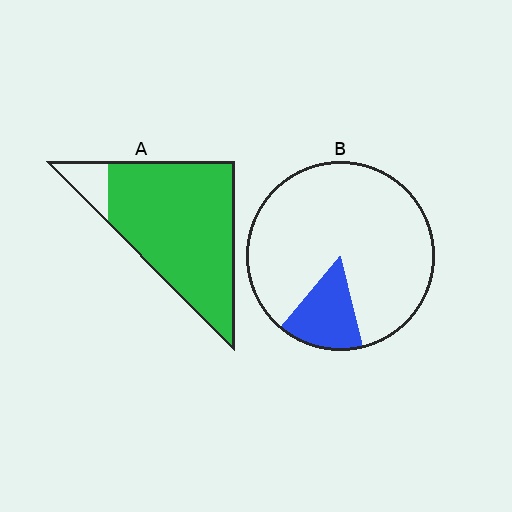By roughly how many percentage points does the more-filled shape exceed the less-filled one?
By roughly 75 percentage points (A over B).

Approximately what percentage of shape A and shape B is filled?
A is approximately 90% and B is approximately 15%.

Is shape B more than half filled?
No.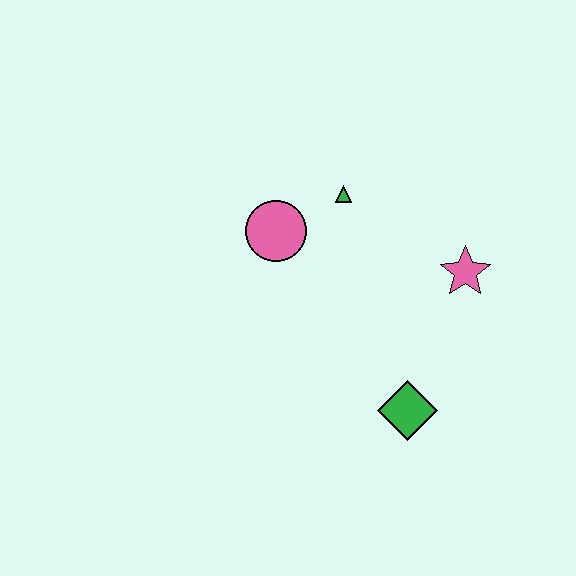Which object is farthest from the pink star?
The pink circle is farthest from the pink star.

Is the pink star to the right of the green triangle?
Yes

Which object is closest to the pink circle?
The green triangle is closest to the pink circle.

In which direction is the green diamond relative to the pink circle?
The green diamond is below the pink circle.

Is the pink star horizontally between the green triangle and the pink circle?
No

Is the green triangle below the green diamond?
No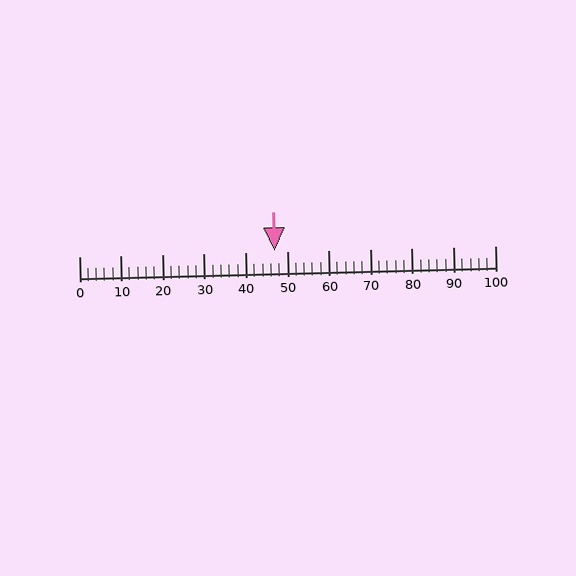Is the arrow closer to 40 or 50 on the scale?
The arrow is closer to 50.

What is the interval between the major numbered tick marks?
The major tick marks are spaced 10 units apart.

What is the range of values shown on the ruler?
The ruler shows values from 0 to 100.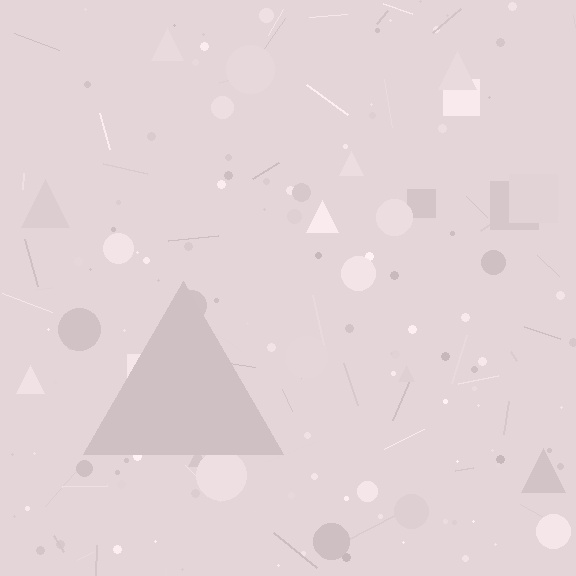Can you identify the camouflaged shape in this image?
The camouflaged shape is a triangle.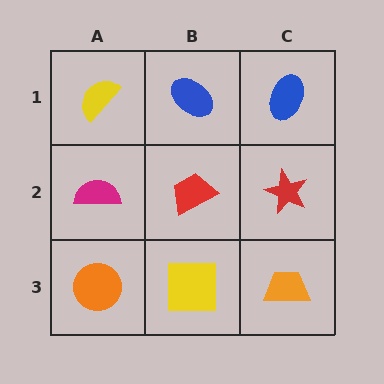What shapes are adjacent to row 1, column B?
A red trapezoid (row 2, column B), a yellow semicircle (row 1, column A), a blue ellipse (row 1, column C).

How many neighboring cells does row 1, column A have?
2.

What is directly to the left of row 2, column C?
A red trapezoid.